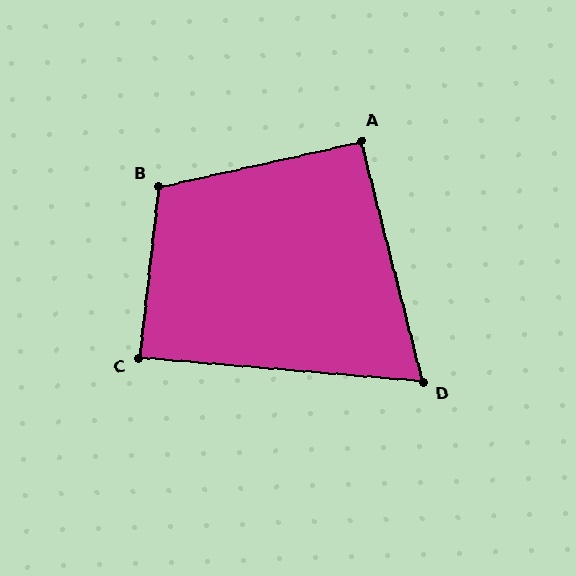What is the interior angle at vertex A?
Approximately 92 degrees (approximately right).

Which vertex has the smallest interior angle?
D, at approximately 71 degrees.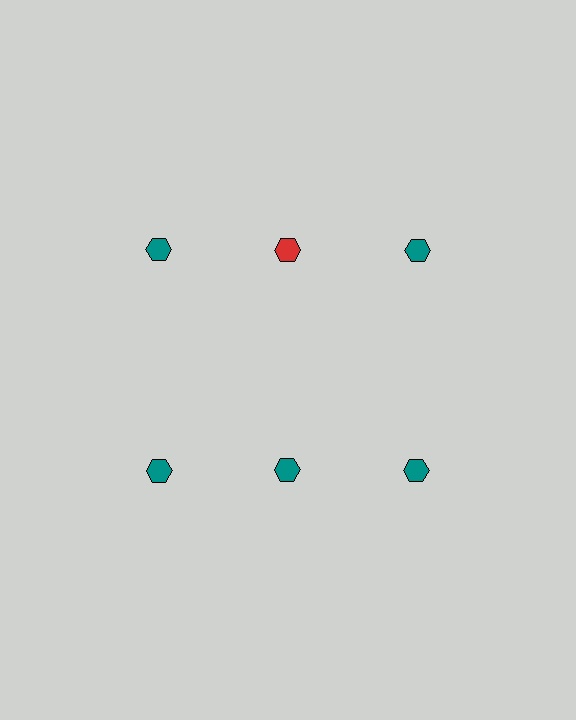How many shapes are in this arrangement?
There are 6 shapes arranged in a grid pattern.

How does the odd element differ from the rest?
It has a different color: red instead of teal.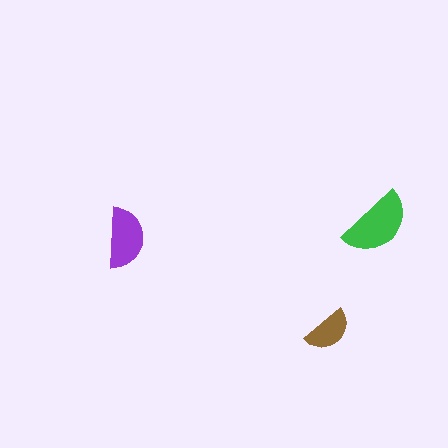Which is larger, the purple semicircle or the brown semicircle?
The purple one.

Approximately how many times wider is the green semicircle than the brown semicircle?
About 1.5 times wider.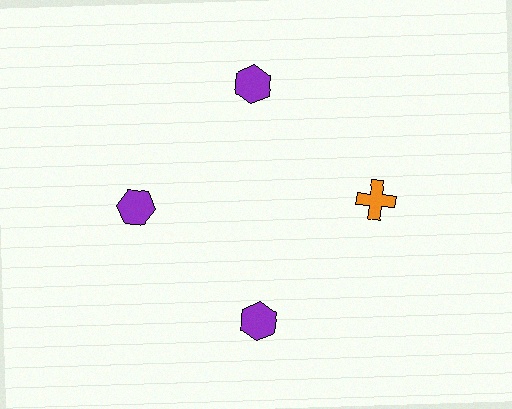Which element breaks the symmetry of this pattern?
The orange cross at roughly the 3 o'clock position breaks the symmetry. All other shapes are purple hexagons.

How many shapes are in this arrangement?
There are 4 shapes arranged in a ring pattern.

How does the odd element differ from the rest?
It differs in both color (orange instead of purple) and shape (cross instead of hexagon).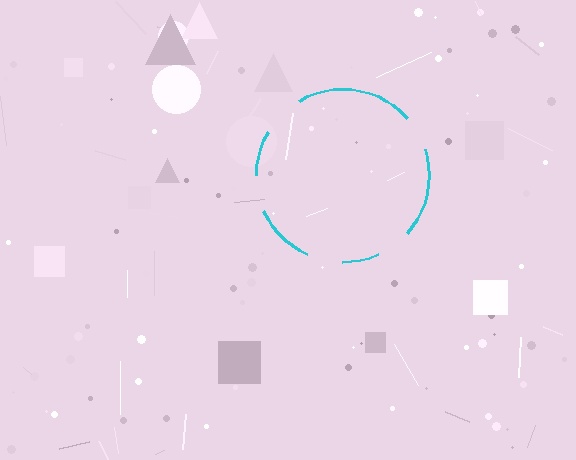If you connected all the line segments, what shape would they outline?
They would outline a circle.